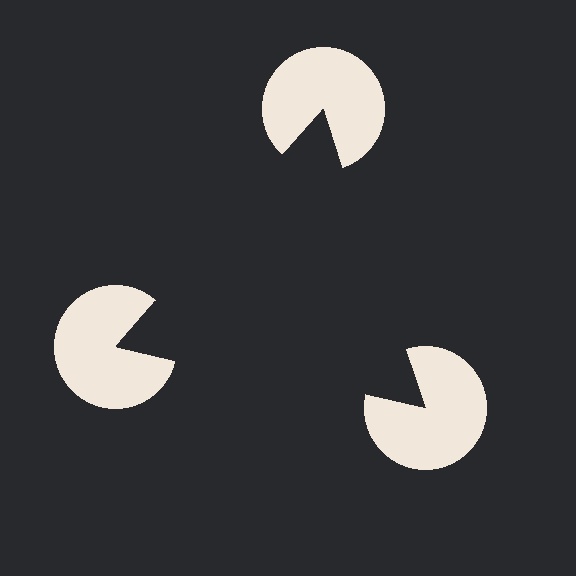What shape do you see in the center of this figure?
An illusory triangle — its edges are inferred from the aligned wedge cuts in the pac-man discs, not physically drawn.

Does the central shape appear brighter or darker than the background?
It typically appears slightly darker than the background, even though no actual brightness change is drawn.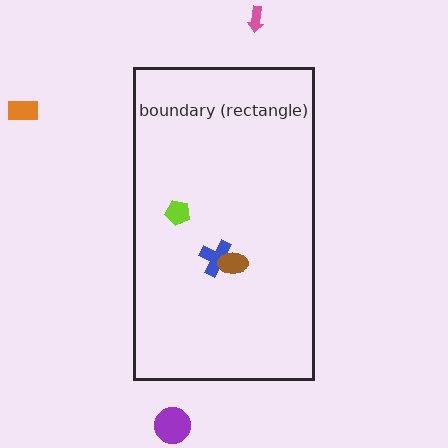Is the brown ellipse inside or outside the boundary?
Inside.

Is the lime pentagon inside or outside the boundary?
Inside.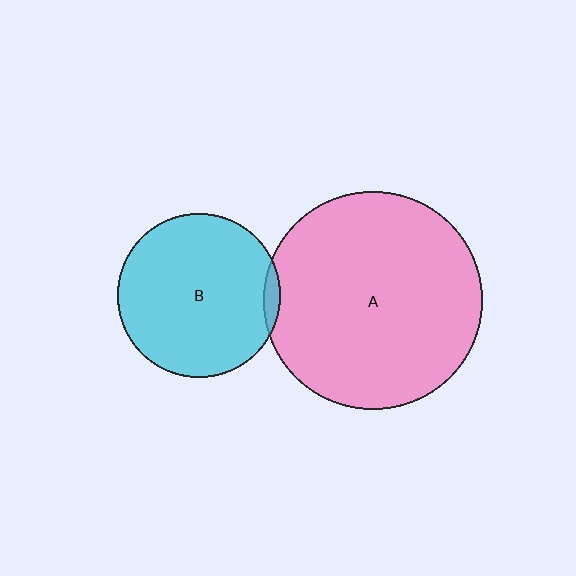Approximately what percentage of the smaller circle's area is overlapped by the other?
Approximately 5%.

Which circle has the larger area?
Circle A (pink).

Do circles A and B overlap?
Yes.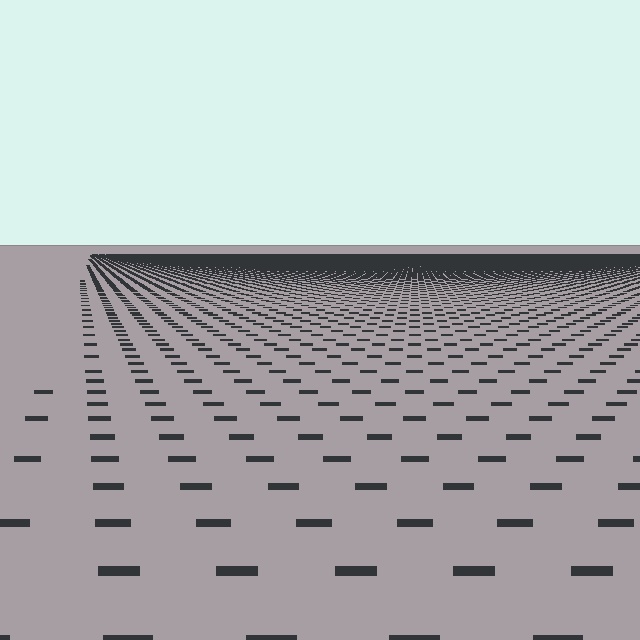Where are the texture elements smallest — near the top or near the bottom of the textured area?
Near the top.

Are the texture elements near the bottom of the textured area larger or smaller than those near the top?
Larger. Near the bottom, elements are closer to the viewer and appear at a bigger on-screen size.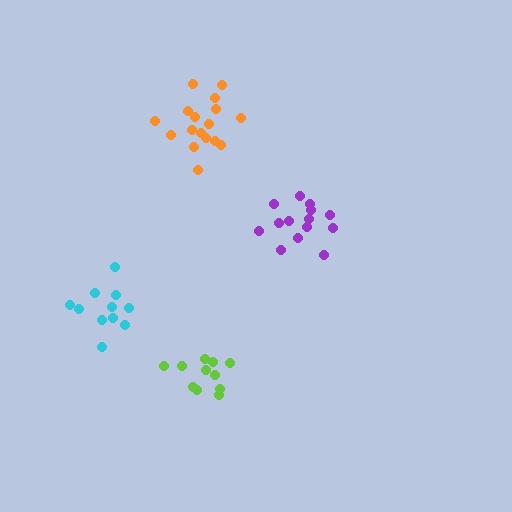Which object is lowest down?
The lime cluster is bottommost.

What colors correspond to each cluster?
The clusters are colored: lime, purple, cyan, orange.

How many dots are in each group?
Group 1: 11 dots, Group 2: 14 dots, Group 3: 11 dots, Group 4: 17 dots (53 total).